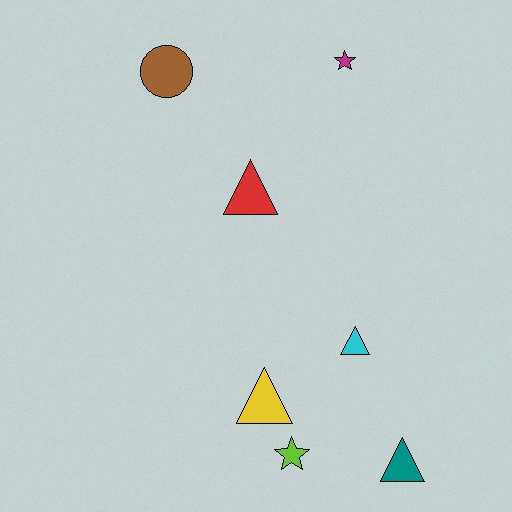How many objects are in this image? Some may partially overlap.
There are 7 objects.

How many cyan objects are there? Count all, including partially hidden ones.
There is 1 cyan object.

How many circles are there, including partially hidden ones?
There is 1 circle.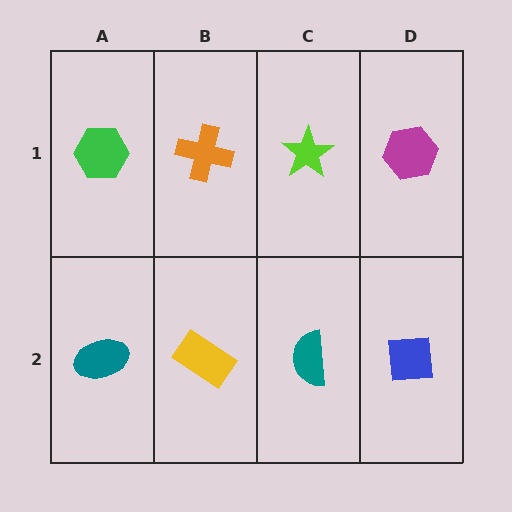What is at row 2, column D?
A blue square.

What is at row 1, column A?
A green hexagon.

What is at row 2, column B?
A yellow rectangle.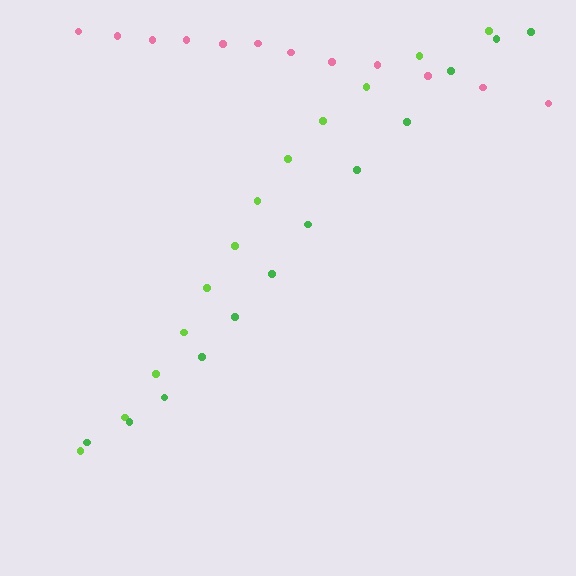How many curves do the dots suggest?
There are 3 distinct paths.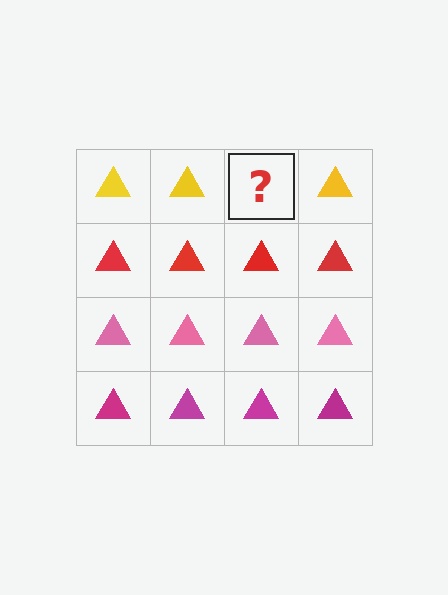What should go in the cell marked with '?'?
The missing cell should contain a yellow triangle.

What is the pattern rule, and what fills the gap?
The rule is that each row has a consistent color. The gap should be filled with a yellow triangle.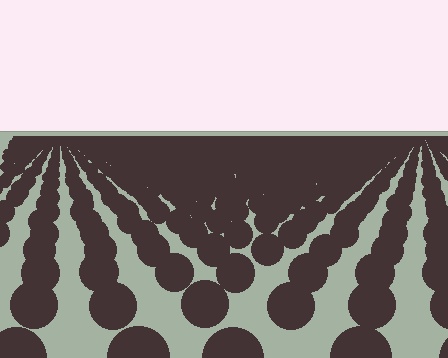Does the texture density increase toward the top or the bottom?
Density increases toward the top.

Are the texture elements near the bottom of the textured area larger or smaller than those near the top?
Larger. Near the bottom, elements are closer to the viewer and appear at a bigger on-screen size.